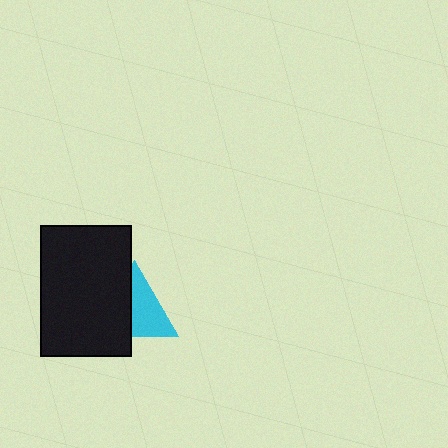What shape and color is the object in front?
The object in front is a black rectangle.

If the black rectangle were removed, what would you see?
You would see the complete cyan triangle.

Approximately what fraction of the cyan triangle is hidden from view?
Roughly 44% of the cyan triangle is hidden behind the black rectangle.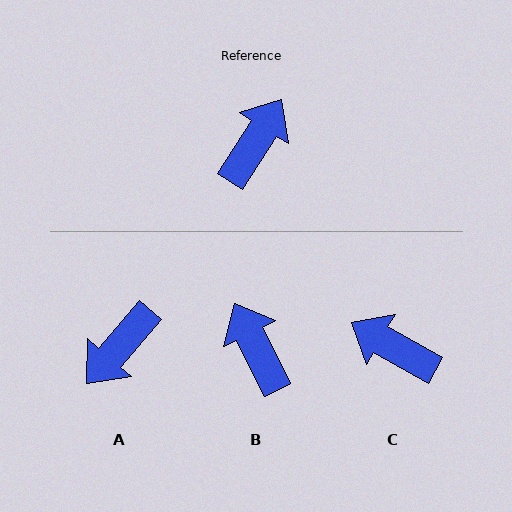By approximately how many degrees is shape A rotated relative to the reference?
Approximately 171 degrees counter-clockwise.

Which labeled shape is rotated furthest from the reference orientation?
A, about 171 degrees away.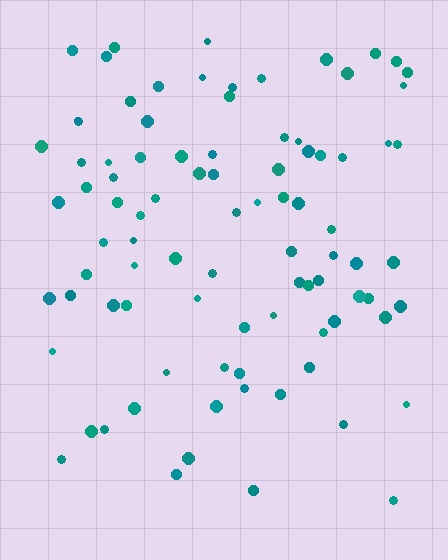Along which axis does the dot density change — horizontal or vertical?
Vertical.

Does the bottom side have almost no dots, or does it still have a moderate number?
Still a moderate number, just noticeably fewer than the top.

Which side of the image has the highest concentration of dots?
The top.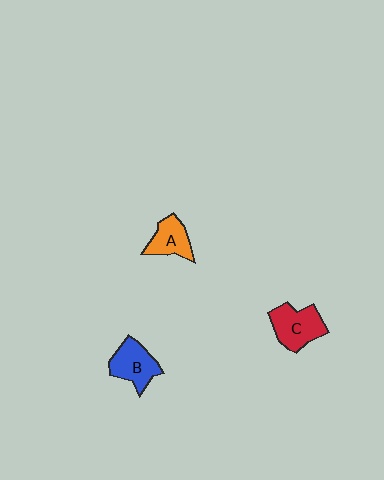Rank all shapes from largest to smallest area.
From largest to smallest: C (red), B (blue), A (orange).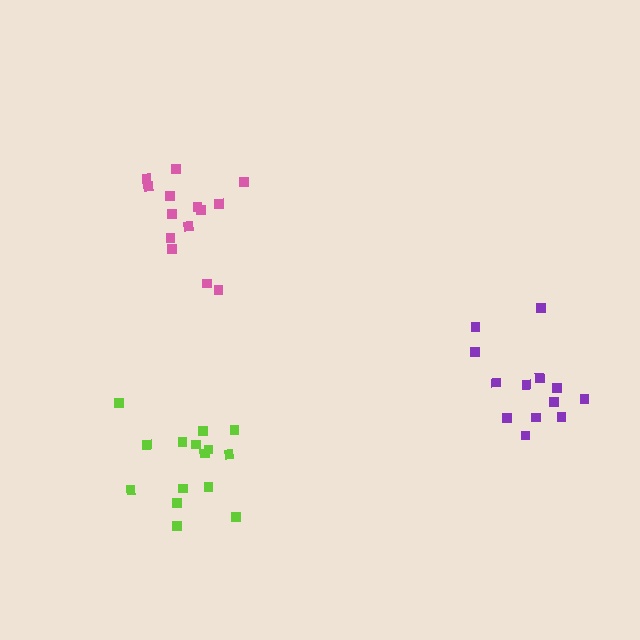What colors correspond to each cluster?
The clusters are colored: pink, purple, lime.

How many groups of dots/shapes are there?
There are 3 groups.